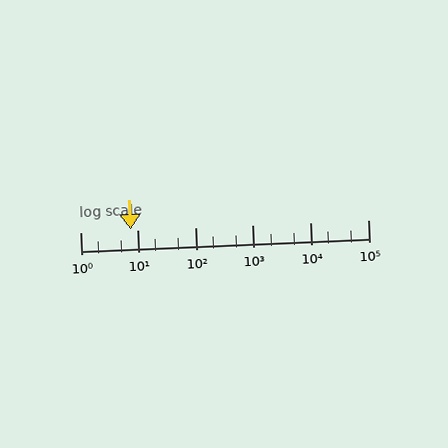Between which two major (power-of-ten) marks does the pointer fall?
The pointer is between 1 and 10.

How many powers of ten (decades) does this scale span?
The scale spans 5 decades, from 1 to 100000.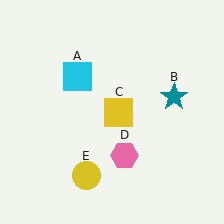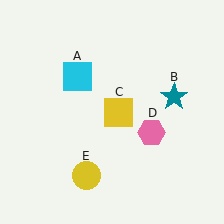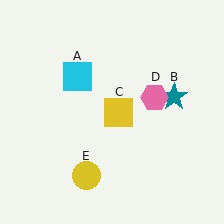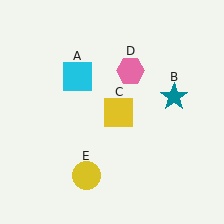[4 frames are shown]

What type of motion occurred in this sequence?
The pink hexagon (object D) rotated counterclockwise around the center of the scene.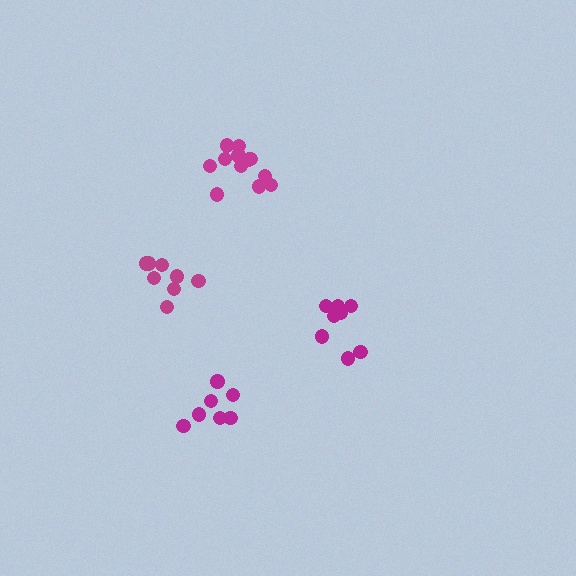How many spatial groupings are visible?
There are 4 spatial groupings.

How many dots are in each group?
Group 1: 8 dots, Group 2: 13 dots, Group 3: 7 dots, Group 4: 8 dots (36 total).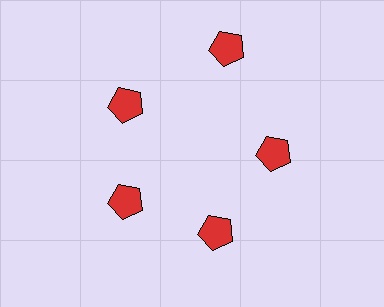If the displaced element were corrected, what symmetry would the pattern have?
It would have 5-fold rotational symmetry — the pattern would map onto itself every 72 degrees.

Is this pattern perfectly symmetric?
No. The 5 red pentagons are arranged in a ring, but one element near the 1 o'clock position is pushed outward from the center, breaking the 5-fold rotational symmetry.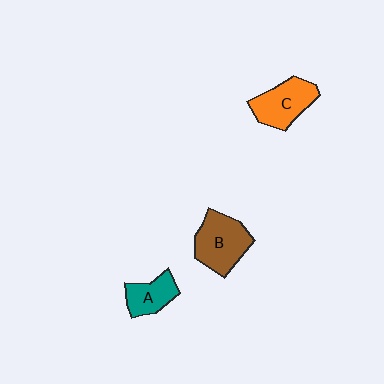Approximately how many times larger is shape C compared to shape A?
Approximately 1.4 times.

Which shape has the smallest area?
Shape A (teal).